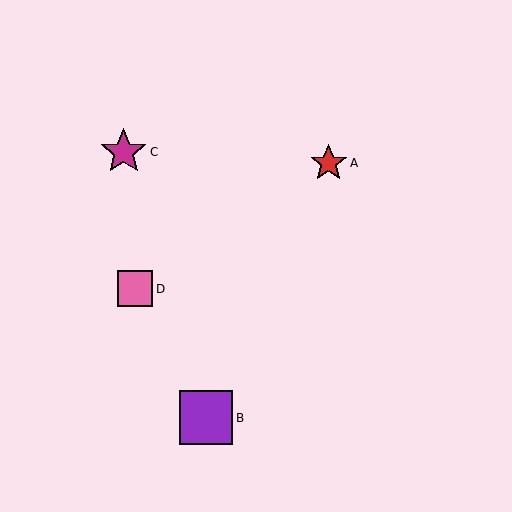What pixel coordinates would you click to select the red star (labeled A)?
Click at (329, 163) to select the red star A.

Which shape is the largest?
The purple square (labeled B) is the largest.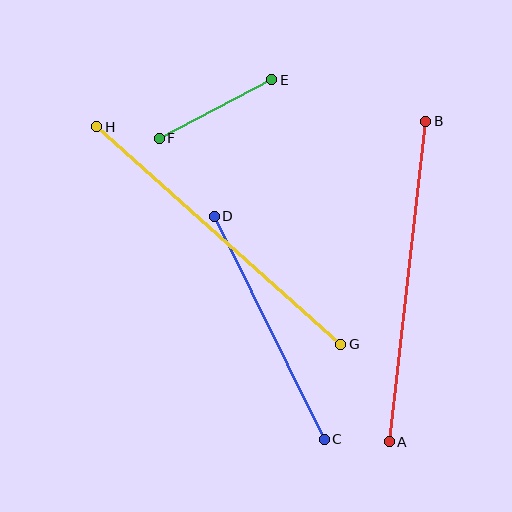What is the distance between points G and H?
The distance is approximately 327 pixels.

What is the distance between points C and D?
The distance is approximately 249 pixels.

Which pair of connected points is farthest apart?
Points G and H are farthest apart.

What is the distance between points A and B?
The distance is approximately 322 pixels.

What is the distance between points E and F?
The distance is approximately 127 pixels.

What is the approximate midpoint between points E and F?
The midpoint is at approximately (215, 109) pixels.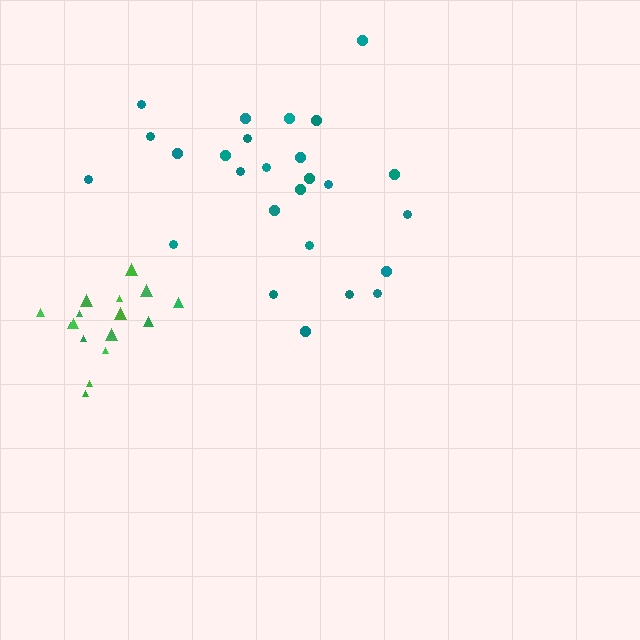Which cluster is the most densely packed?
Green.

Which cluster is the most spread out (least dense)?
Teal.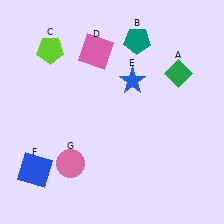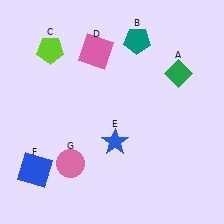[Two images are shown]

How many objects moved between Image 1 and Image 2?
1 object moved between the two images.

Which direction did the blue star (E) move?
The blue star (E) moved down.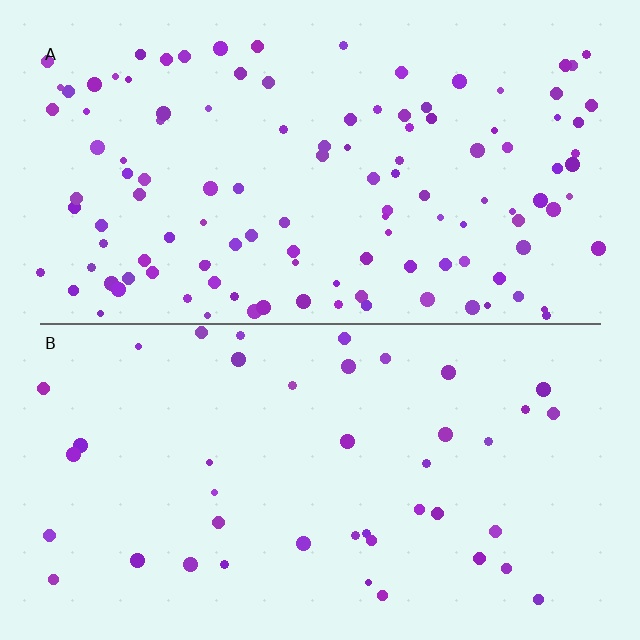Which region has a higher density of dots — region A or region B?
A (the top).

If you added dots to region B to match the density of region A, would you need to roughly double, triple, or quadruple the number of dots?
Approximately triple.